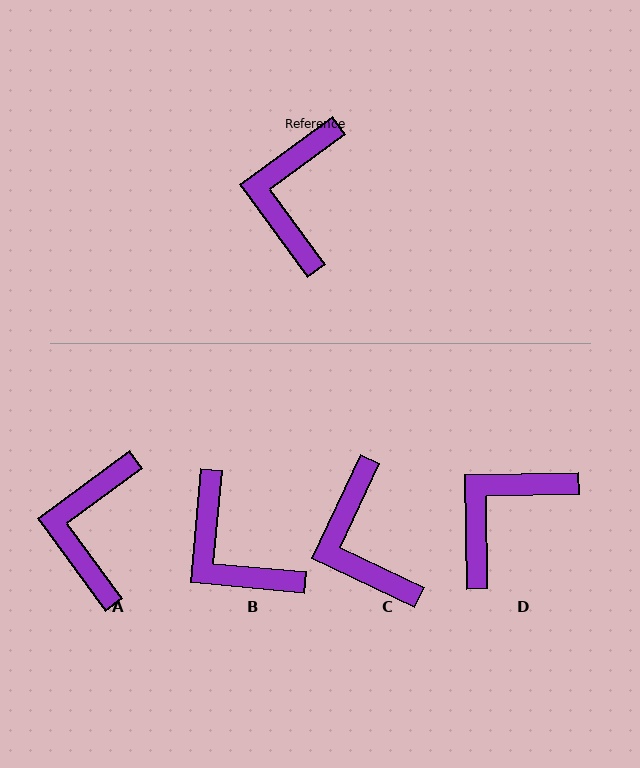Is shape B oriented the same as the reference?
No, it is off by about 49 degrees.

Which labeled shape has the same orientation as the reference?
A.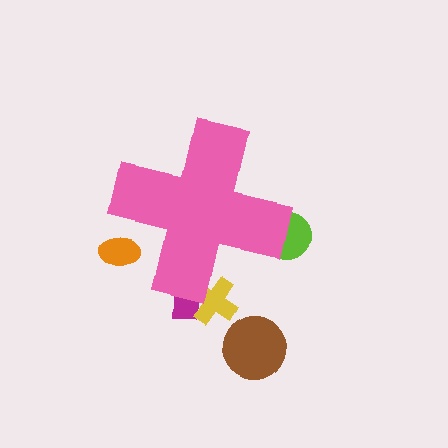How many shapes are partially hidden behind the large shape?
4 shapes are partially hidden.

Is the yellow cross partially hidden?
Yes, the yellow cross is partially hidden behind the pink cross.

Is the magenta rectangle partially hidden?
Yes, the magenta rectangle is partially hidden behind the pink cross.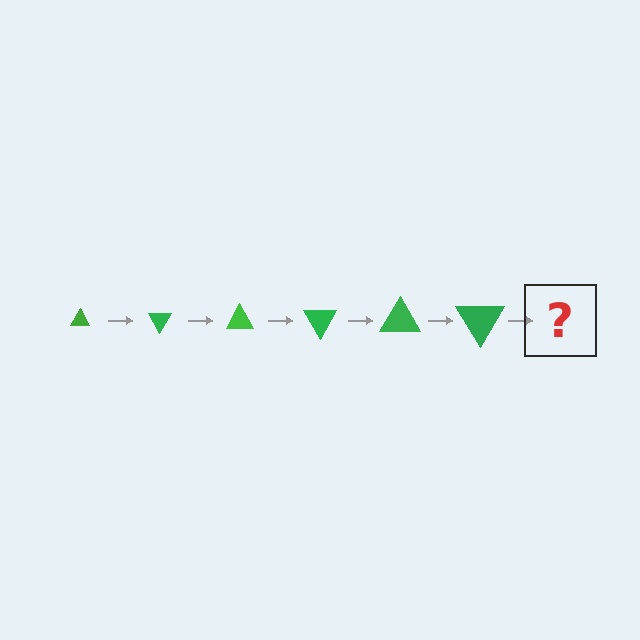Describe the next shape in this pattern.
It should be a triangle, larger than the previous one and rotated 360 degrees from the start.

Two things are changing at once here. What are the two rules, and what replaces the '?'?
The two rules are that the triangle grows larger each step and it rotates 60 degrees each step. The '?' should be a triangle, larger than the previous one and rotated 360 degrees from the start.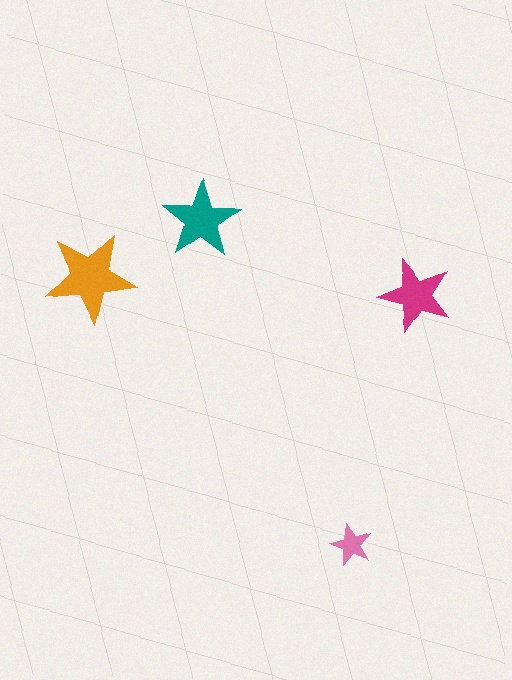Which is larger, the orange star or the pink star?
The orange one.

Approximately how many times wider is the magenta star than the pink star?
About 1.5 times wider.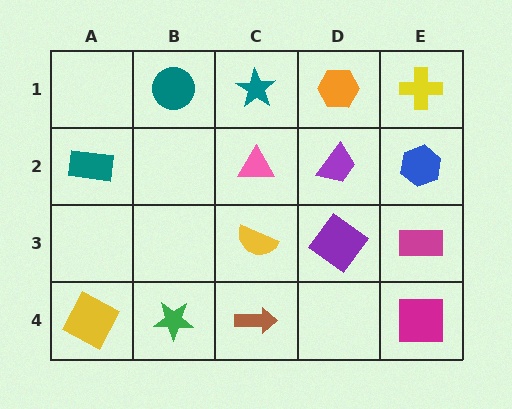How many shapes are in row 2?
4 shapes.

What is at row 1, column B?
A teal circle.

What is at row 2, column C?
A pink triangle.